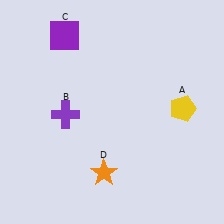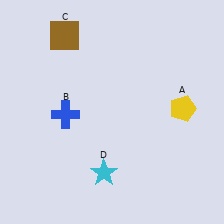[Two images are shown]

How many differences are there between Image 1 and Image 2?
There are 3 differences between the two images.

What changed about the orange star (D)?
In Image 1, D is orange. In Image 2, it changed to cyan.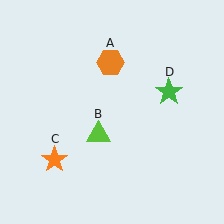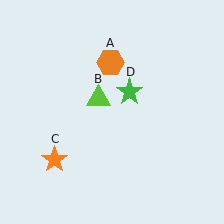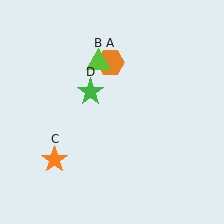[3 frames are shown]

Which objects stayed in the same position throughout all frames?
Orange hexagon (object A) and orange star (object C) remained stationary.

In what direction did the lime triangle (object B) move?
The lime triangle (object B) moved up.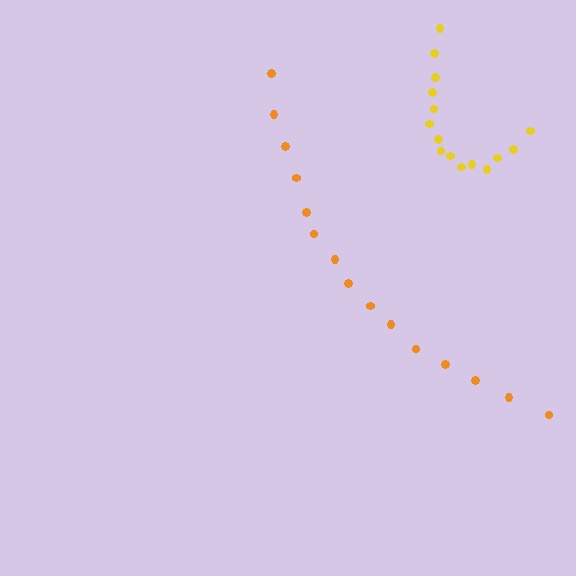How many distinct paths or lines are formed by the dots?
There are 2 distinct paths.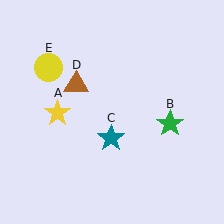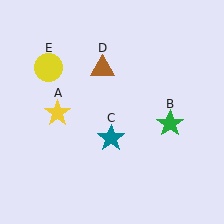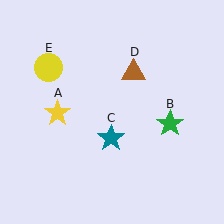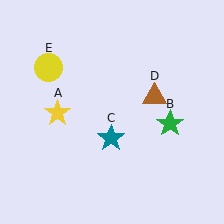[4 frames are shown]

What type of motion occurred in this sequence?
The brown triangle (object D) rotated clockwise around the center of the scene.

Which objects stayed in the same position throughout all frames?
Yellow star (object A) and green star (object B) and teal star (object C) and yellow circle (object E) remained stationary.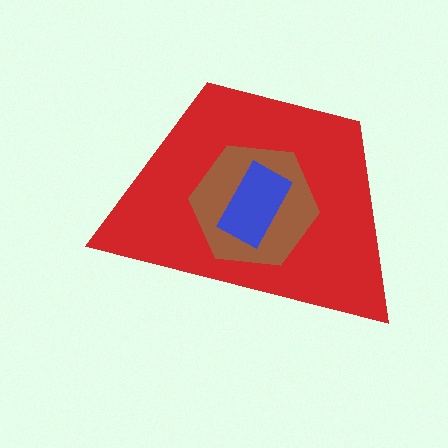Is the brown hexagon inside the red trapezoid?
Yes.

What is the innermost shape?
The blue rectangle.